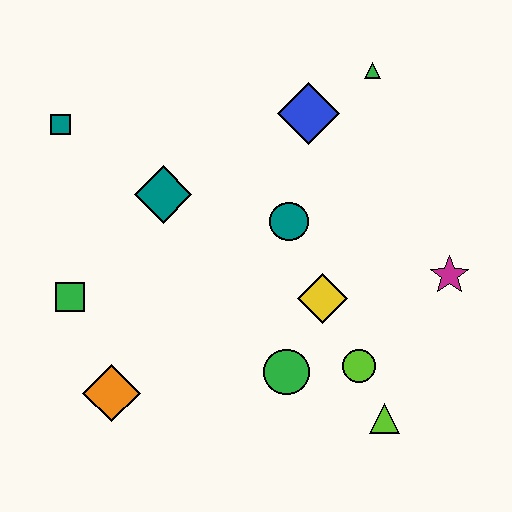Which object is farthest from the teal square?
The lime triangle is farthest from the teal square.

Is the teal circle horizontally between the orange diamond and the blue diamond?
Yes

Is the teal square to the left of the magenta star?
Yes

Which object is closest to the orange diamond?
The green square is closest to the orange diamond.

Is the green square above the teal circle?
No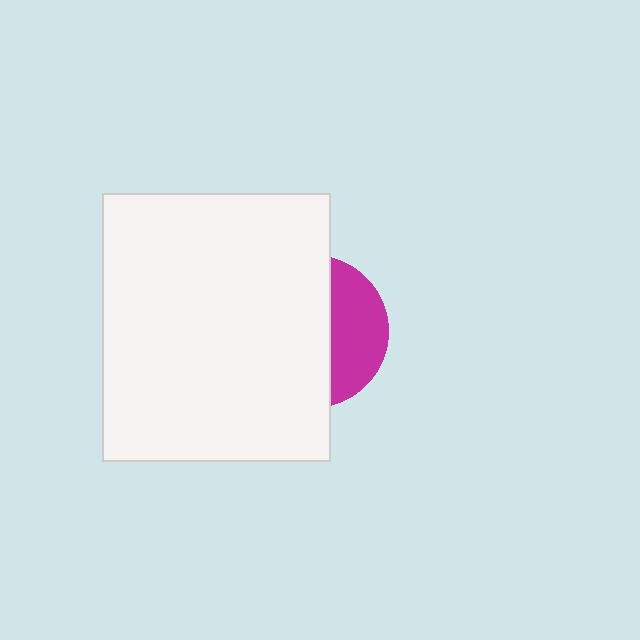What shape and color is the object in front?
The object in front is a white rectangle.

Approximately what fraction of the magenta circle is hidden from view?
Roughly 66% of the magenta circle is hidden behind the white rectangle.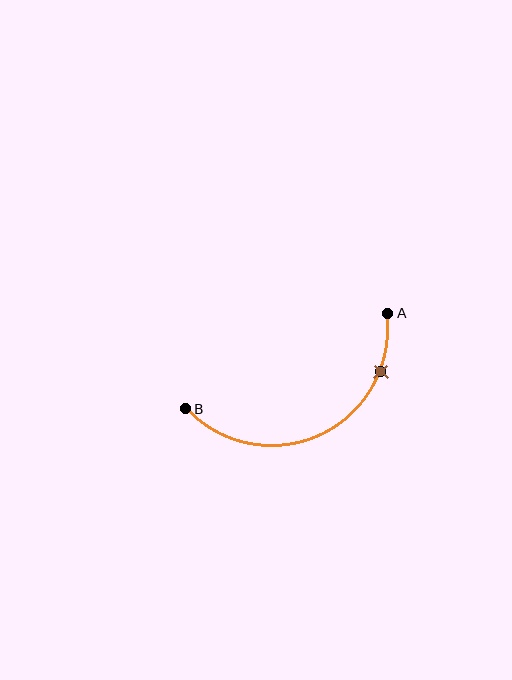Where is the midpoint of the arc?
The arc midpoint is the point on the curve farthest from the straight line joining A and B. It sits below that line.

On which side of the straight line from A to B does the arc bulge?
The arc bulges below the straight line connecting A and B.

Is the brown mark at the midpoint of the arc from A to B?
No. The brown mark lies on the arc but is closer to endpoint A. The arc midpoint would be at the point on the curve equidistant along the arc from both A and B.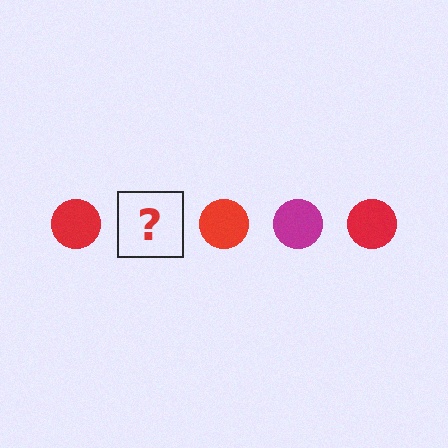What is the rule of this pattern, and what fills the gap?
The rule is that the pattern cycles through red, magenta circles. The gap should be filled with a magenta circle.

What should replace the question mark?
The question mark should be replaced with a magenta circle.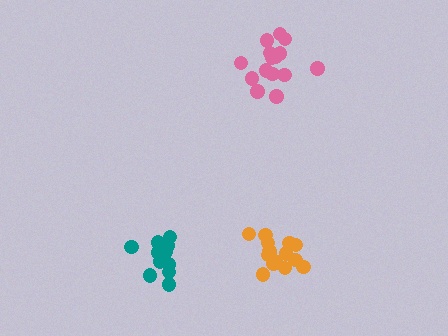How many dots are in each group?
Group 1: 17 dots, Group 2: 15 dots, Group 3: 11 dots (43 total).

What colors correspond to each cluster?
The clusters are colored: orange, pink, teal.